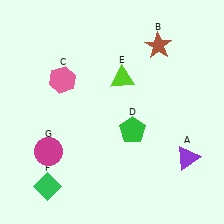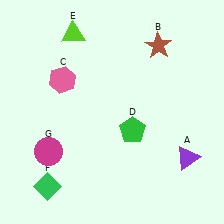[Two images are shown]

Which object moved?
The lime triangle (E) moved left.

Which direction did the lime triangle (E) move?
The lime triangle (E) moved left.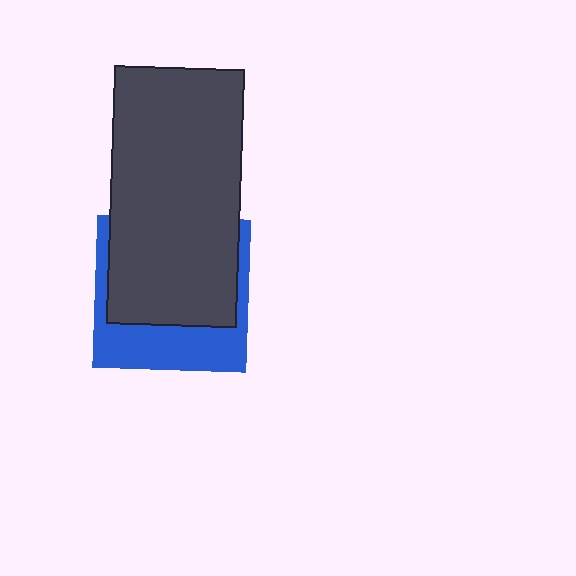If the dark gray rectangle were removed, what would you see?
You would see the complete blue square.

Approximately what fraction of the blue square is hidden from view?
Roughly 60% of the blue square is hidden behind the dark gray rectangle.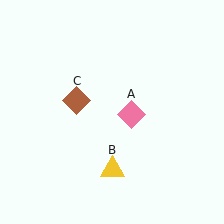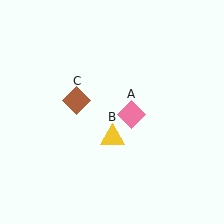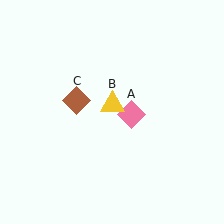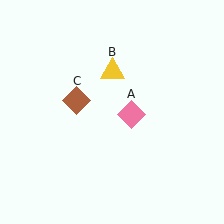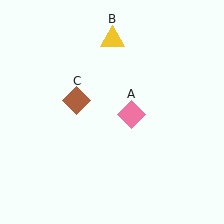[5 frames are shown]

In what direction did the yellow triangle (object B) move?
The yellow triangle (object B) moved up.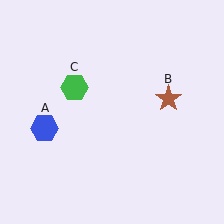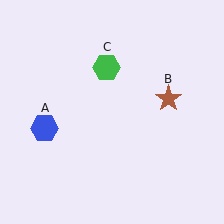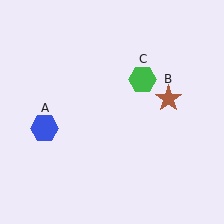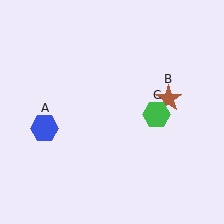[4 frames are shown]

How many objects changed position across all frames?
1 object changed position: green hexagon (object C).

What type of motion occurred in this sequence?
The green hexagon (object C) rotated clockwise around the center of the scene.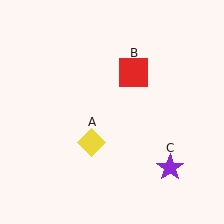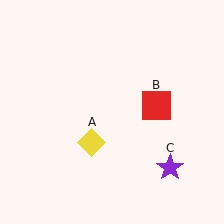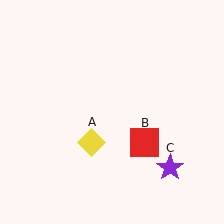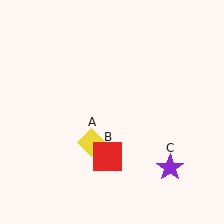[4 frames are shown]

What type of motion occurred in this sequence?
The red square (object B) rotated clockwise around the center of the scene.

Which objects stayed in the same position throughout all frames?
Yellow diamond (object A) and purple star (object C) remained stationary.